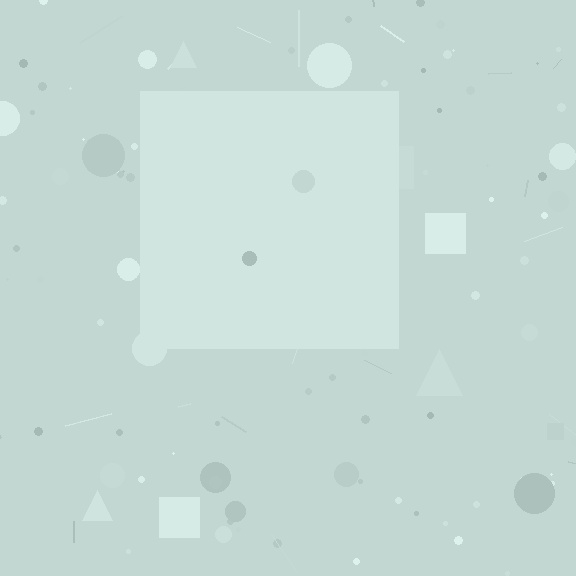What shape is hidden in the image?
A square is hidden in the image.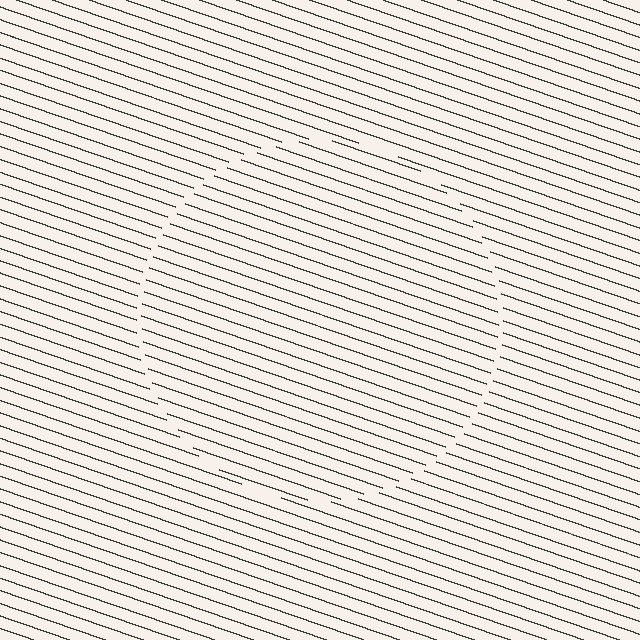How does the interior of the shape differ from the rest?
The interior of the shape contains the same grating, shifted by half a period — the contour is defined by the phase discontinuity where line-ends from the inner and outer gratings abut.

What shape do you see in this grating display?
An illusory circle. The interior of the shape contains the same grating, shifted by half a period — the contour is defined by the phase discontinuity where line-ends from the inner and outer gratings abut.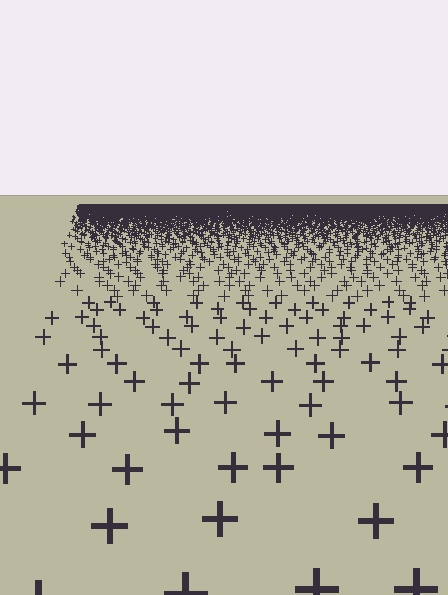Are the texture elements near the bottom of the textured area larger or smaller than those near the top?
Larger. Near the bottom, elements are closer to the viewer and appear at a bigger on-screen size.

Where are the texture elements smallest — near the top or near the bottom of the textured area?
Near the top.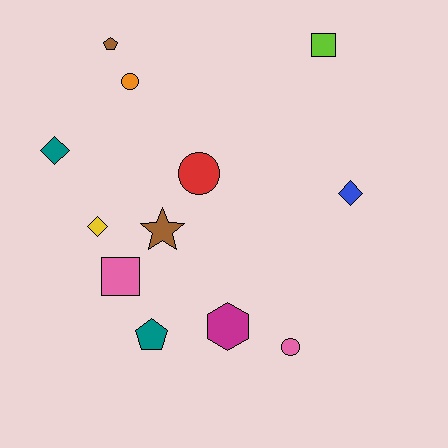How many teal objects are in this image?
There are 2 teal objects.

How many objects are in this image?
There are 12 objects.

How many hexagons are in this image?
There is 1 hexagon.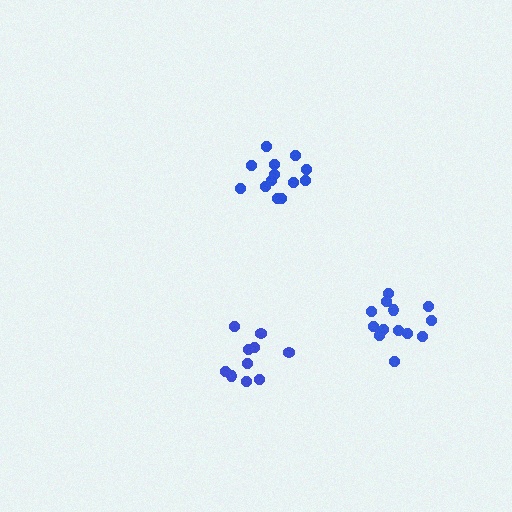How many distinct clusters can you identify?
There are 3 distinct clusters.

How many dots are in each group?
Group 1: 10 dots, Group 2: 13 dots, Group 3: 13 dots (36 total).